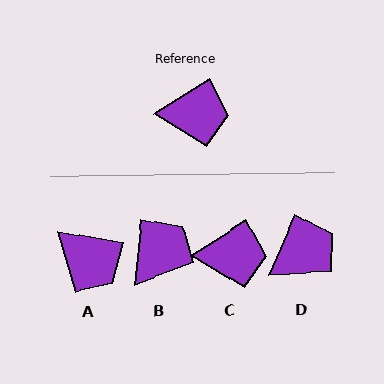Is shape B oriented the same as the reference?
No, it is off by about 52 degrees.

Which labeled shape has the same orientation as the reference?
C.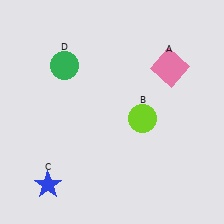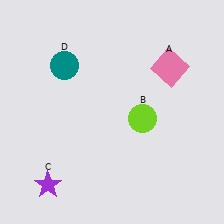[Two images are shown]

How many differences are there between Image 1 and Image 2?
There are 2 differences between the two images.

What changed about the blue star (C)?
In Image 1, C is blue. In Image 2, it changed to purple.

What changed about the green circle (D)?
In Image 1, D is green. In Image 2, it changed to teal.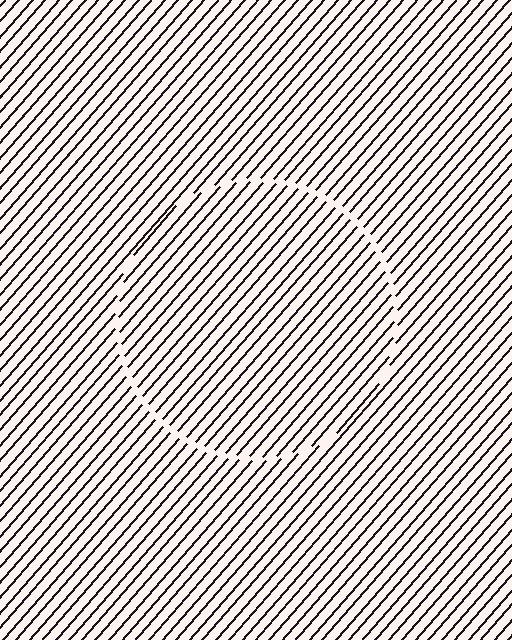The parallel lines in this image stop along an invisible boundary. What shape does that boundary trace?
An illusory circle. The interior of the shape contains the same grating, shifted by half a period — the contour is defined by the phase discontinuity where line-ends from the inner and outer gratings abut.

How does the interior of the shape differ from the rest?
The interior of the shape contains the same grating, shifted by half a period — the contour is defined by the phase discontinuity where line-ends from the inner and outer gratings abut.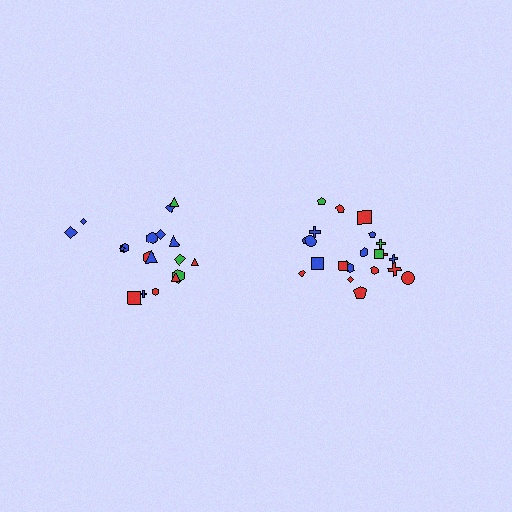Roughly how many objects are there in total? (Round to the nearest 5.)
Roughly 40 objects in total.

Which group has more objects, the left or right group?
The right group.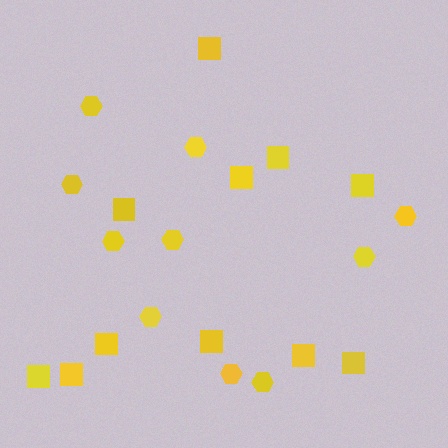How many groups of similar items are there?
There are 2 groups: one group of hexagons (10) and one group of squares (11).